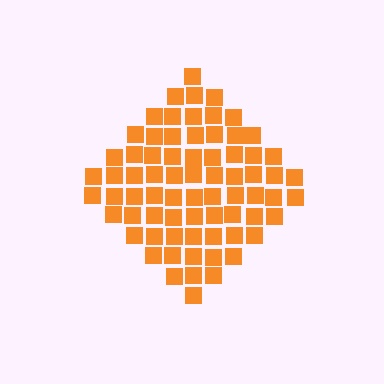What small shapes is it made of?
It is made of small squares.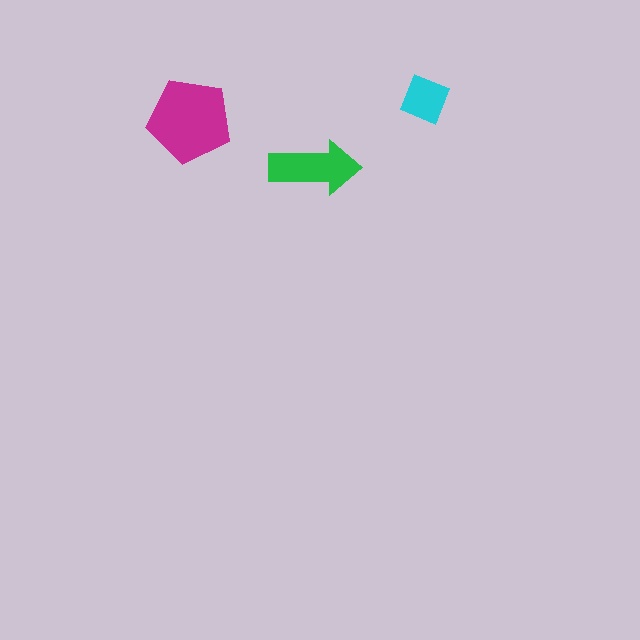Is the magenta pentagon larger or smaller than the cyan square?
Larger.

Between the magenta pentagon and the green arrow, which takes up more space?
The magenta pentagon.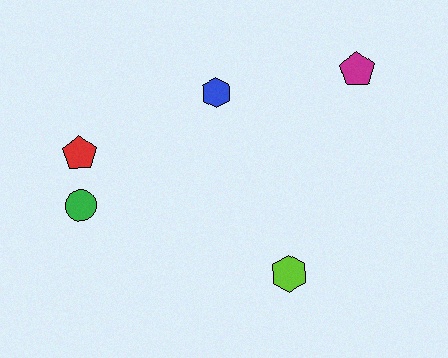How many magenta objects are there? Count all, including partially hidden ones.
There is 1 magenta object.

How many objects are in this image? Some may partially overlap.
There are 5 objects.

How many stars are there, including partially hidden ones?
There are no stars.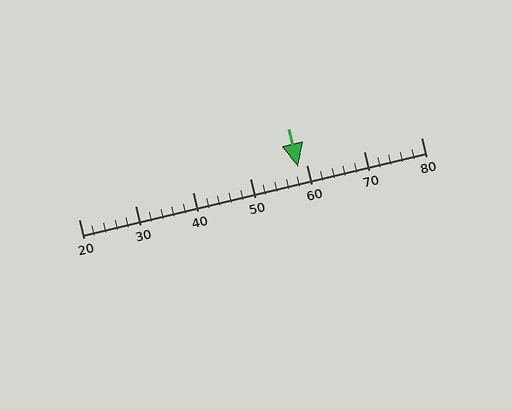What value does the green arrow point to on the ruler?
The green arrow points to approximately 58.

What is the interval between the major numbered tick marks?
The major tick marks are spaced 10 units apart.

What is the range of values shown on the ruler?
The ruler shows values from 20 to 80.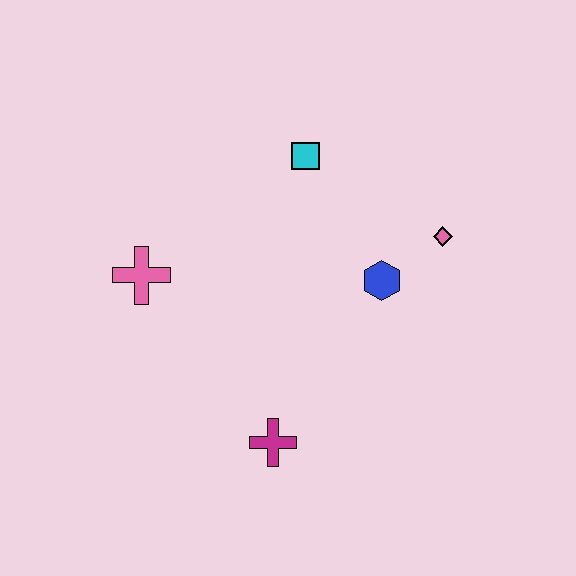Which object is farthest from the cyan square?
The magenta cross is farthest from the cyan square.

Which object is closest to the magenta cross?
The blue hexagon is closest to the magenta cross.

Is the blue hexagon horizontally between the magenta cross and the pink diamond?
Yes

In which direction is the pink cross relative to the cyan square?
The pink cross is to the left of the cyan square.